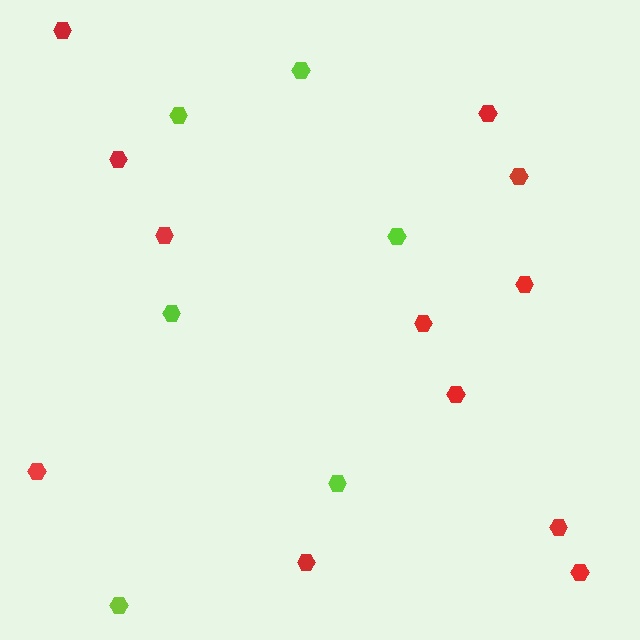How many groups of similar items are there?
There are 2 groups: one group of lime hexagons (6) and one group of red hexagons (12).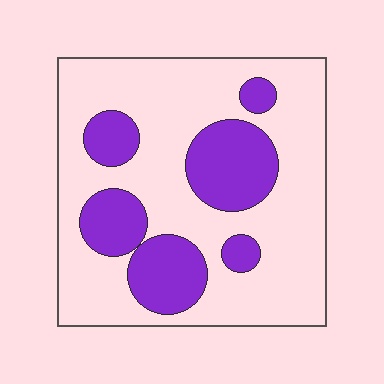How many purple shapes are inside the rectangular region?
6.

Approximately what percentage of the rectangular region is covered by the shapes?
Approximately 30%.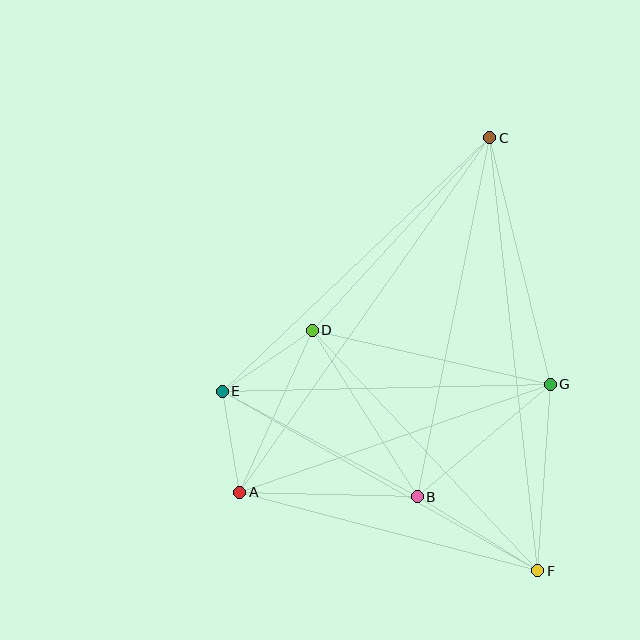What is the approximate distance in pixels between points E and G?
The distance between E and G is approximately 328 pixels.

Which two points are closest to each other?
Points A and E are closest to each other.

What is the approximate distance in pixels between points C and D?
The distance between C and D is approximately 262 pixels.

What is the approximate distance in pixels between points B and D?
The distance between B and D is approximately 197 pixels.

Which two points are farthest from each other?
Points C and F are farthest from each other.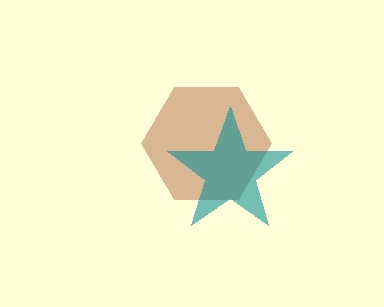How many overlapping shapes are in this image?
There are 2 overlapping shapes in the image.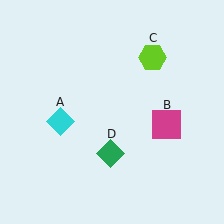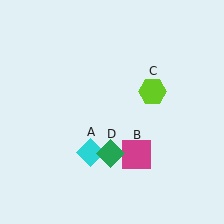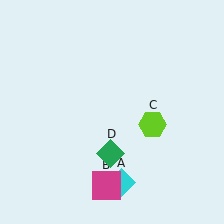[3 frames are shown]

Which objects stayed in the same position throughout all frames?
Green diamond (object D) remained stationary.